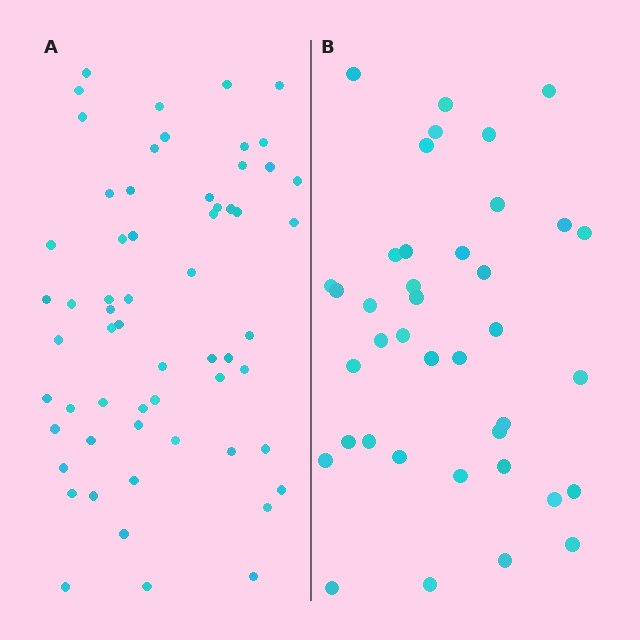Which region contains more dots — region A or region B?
Region A (the left region) has more dots.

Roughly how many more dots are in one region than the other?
Region A has approximately 20 more dots than region B.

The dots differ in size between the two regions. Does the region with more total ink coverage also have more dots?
No. Region B has more total ink coverage because its dots are larger, but region A actually contains more individual dots. Total area can be misleading — the number of items is what matters here.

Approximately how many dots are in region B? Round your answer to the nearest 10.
About 40 dots. (The exact count is 39, which rounds to 40.)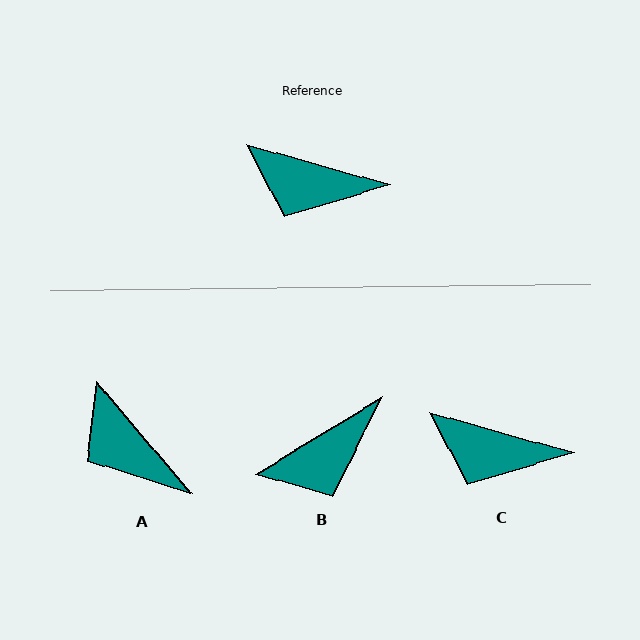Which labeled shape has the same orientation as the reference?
C.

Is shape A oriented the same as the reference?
No, it is off by about 34 degrees.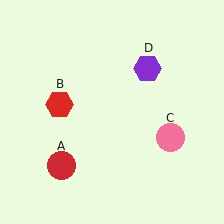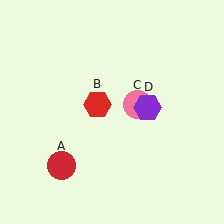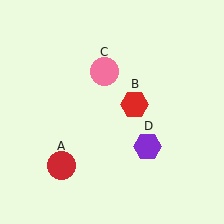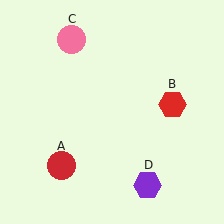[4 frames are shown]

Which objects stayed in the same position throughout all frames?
Red circle (object A) remained stationary.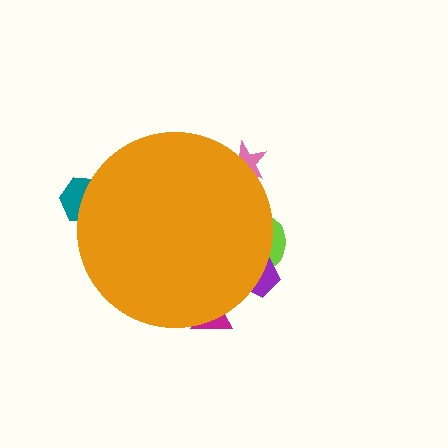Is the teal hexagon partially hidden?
Yes, the teal hexagon is partially hidden behind the orange circle.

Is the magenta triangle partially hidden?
Yes, the magenta triangle is partially hidden behind the orange circle.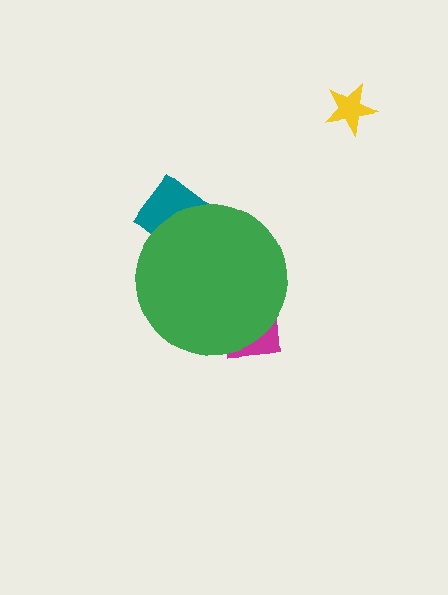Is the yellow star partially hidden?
No, the yellow star is fully visible.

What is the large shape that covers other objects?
A green circle.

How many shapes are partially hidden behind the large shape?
2 shapes are partially hidden.